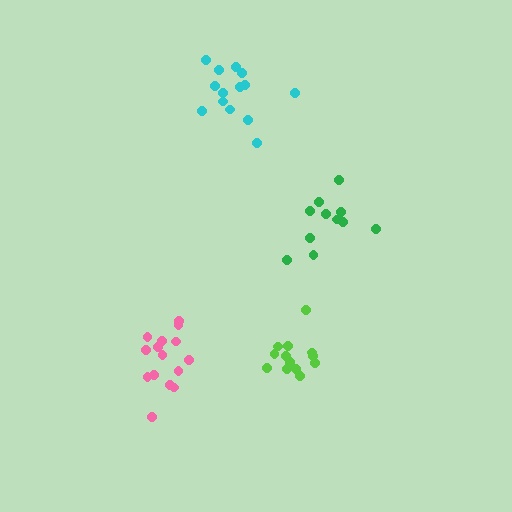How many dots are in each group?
Group 1: 15 dots, Group 2: 11 dots, Group 3: 13 dots, Group 4: 14 dots (53 total).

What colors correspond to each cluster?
The clusters are colored: pink, green, lime, cyan.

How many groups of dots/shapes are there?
There are 4 groups.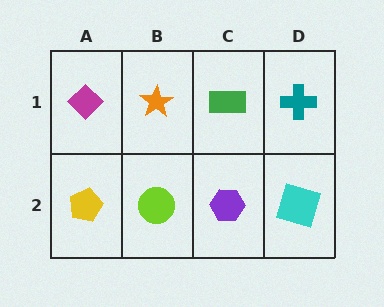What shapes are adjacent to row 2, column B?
An orange star (row 1, column B), a yellow pentagon (row 2, column A), a purple hexagon (row 2, column C).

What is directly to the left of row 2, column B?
A yellow pentagon.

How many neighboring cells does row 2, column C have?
3.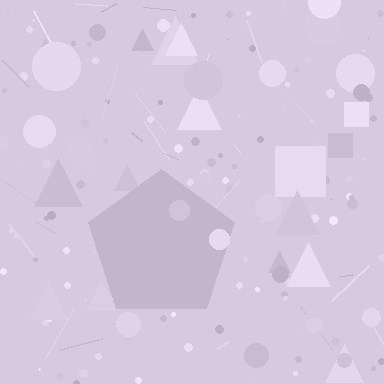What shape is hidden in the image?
A pentagon is hidden in the image.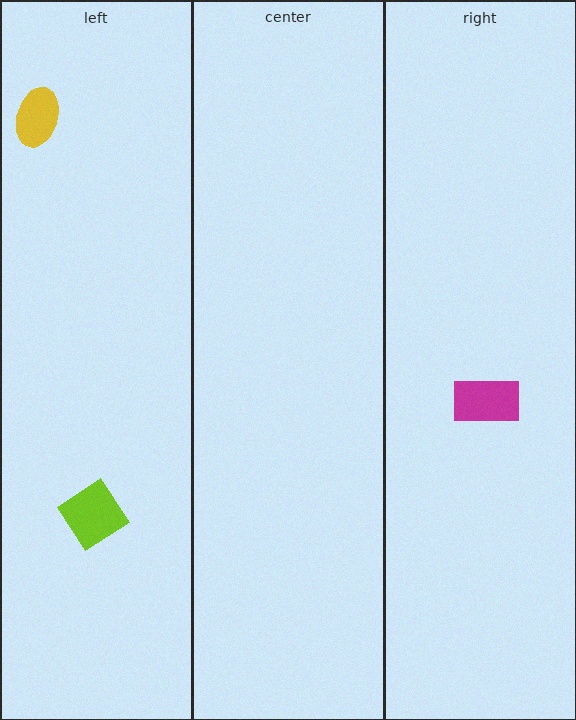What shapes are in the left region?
The yellow ellipse, the lime diamond.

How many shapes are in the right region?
1.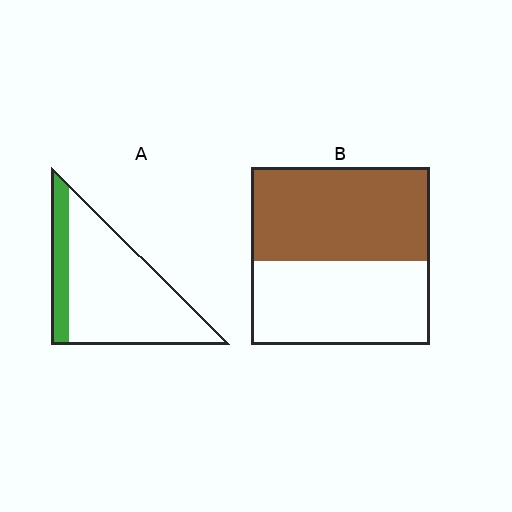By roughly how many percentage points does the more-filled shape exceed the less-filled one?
By roughly 35 percentage points (B over A).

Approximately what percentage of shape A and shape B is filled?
A is approximately 20% and B is approximately 55%.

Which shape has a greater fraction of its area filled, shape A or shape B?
Shape B.